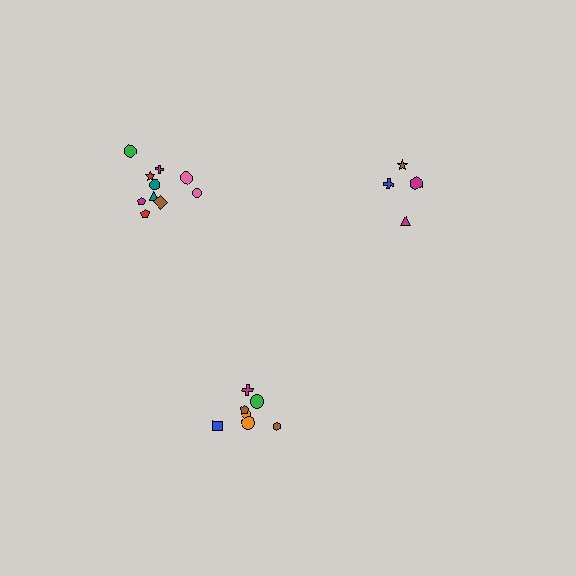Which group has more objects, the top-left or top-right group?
The top-left group.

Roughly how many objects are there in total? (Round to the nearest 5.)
Roughly 20 objects in total.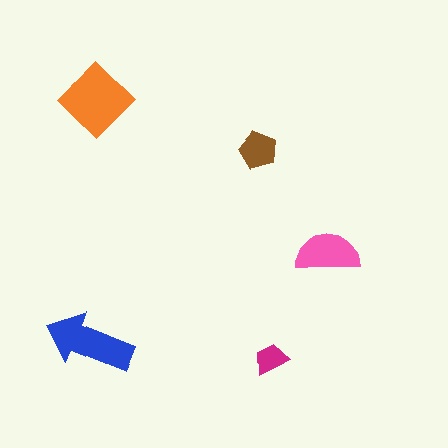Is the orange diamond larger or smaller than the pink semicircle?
Larger.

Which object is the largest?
The orange diamond.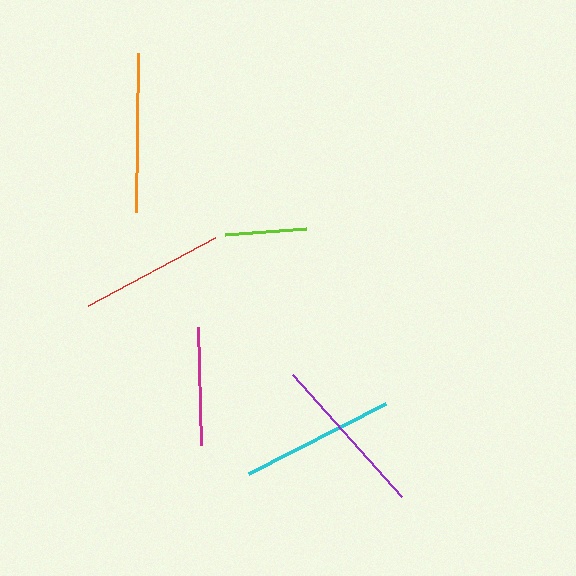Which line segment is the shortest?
The lime line is the shortest at approximately 81 pixels.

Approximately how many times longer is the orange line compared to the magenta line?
The orange line is approximately 1.3 times the length of the magenta line.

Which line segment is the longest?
The purple line is the longest at approximately 163 pixels.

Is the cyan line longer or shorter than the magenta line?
The cyan line is longer than the magenta line.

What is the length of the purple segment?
The purple segment is approximately 163 pixels long.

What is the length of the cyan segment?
The cyan segment is approximately 154 pixels long.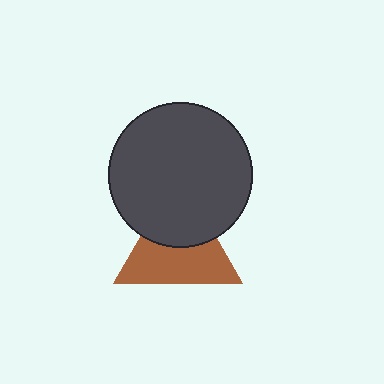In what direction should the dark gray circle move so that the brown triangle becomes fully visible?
The dark gray circle should move up. That is the shortest direction to clear the overlap and leave the brown triangle fully visible.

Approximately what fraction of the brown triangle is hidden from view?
Roughly 42% of the brown triangle is hidden behind the dark gray circle.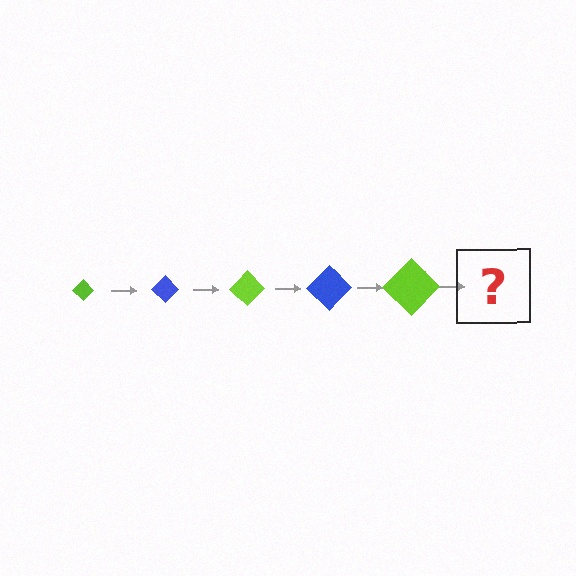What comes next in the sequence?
The next element should be a blue diamond, larger than the previous one.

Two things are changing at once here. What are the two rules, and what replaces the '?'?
The two rules are that the diamond grows larger each step and the color cycles through lime and blue. The '?' should be a blue diamond, larger than the previous one.